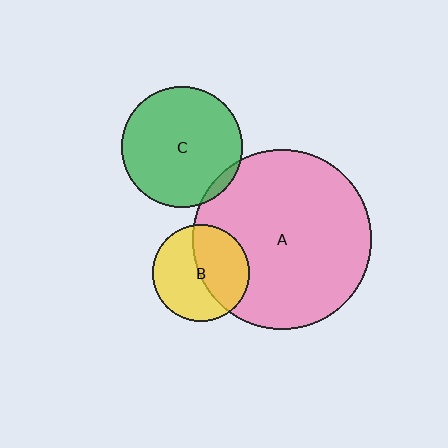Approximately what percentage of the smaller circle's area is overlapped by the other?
Approximately 45%.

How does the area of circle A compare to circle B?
Approximately 3.4 times.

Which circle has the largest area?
Circle A (pink).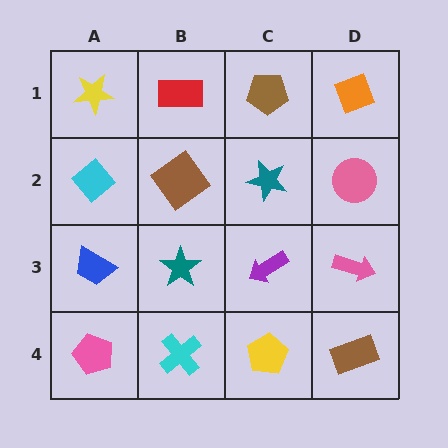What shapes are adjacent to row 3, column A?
A cyan diamond (row 2, column A), a pink pentagon (row 4, column A), a teal star (row 3, column B).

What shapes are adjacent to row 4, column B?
A teal star (row 3, column B), a pink pentagon (row 4, column A), a yellow pentagon (row 4, column C).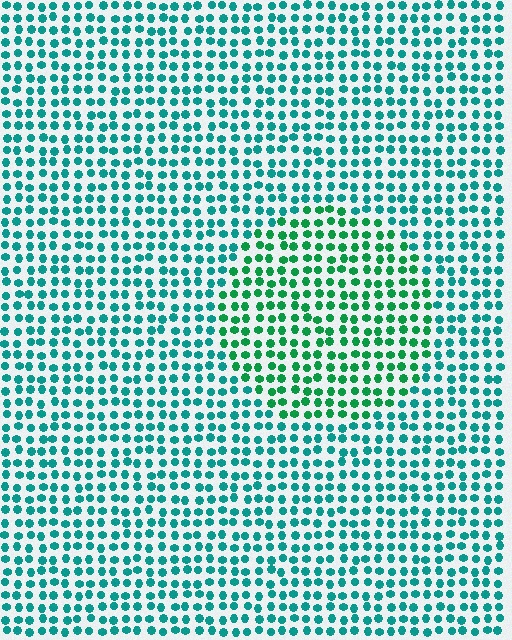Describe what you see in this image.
The image is filled with small teal elements in a uniform arrangement. A circle-shaped region is visible where the elements are tinted to a slightly different hue, forming a subtle color boundary.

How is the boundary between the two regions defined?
The boundary is defined purely by a slight shift in hue (about 31 degrees). Spacing, size, and orientation are identical on both sides.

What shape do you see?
I see a circle.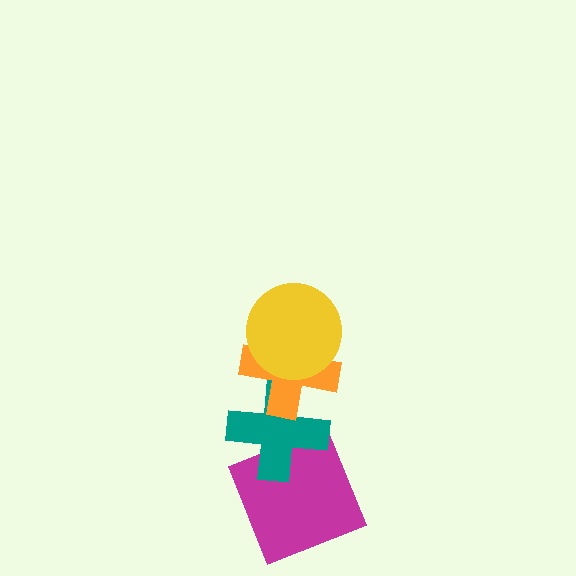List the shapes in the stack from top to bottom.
From top to bottom: the yellow circle, the orange cross, the teal cross, the magenta square.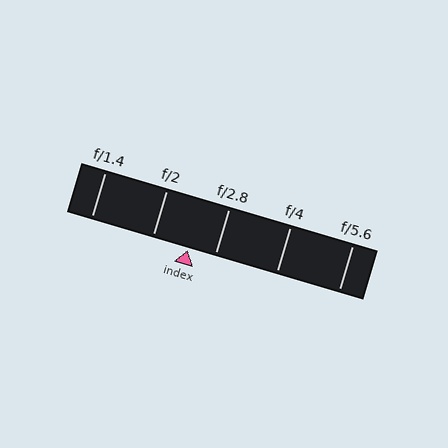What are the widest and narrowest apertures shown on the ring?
The widest aperture shown is f/1.4 and the narrowest is f/5.6.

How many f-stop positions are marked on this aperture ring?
There are 5 f-stop positions marked.